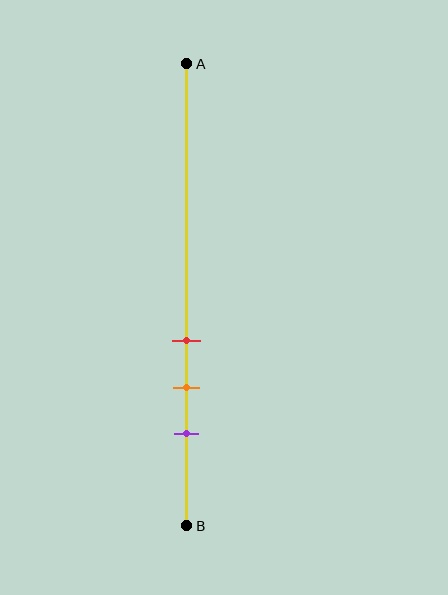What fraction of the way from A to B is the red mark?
The red mark is approximately 60% (0.6) of the way from A to B.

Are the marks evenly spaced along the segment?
Yes, the marks are approximately evenly spaced.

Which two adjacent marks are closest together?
The red and orange marks are the closest adjacent pair.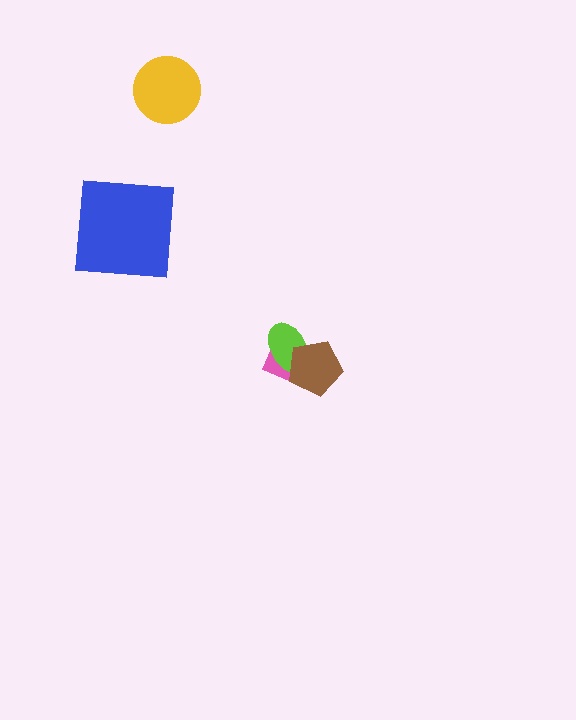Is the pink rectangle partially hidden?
Yes, it is partially covered by another shape.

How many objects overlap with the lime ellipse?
2 objects overlap with the lime ellipse.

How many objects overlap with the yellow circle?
0 objects overlap with the yellow circle.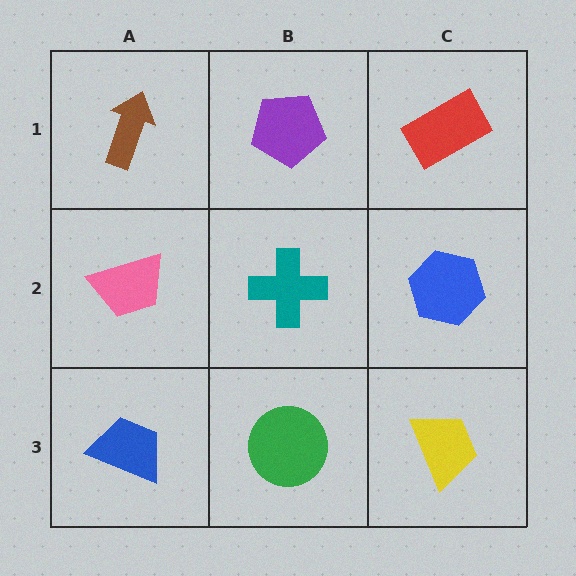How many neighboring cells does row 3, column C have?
2.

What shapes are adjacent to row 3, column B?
A teal cross (row 2, column B), a blue trapezoid (row 3, column A), a yellow trapezoid (row 3, column C).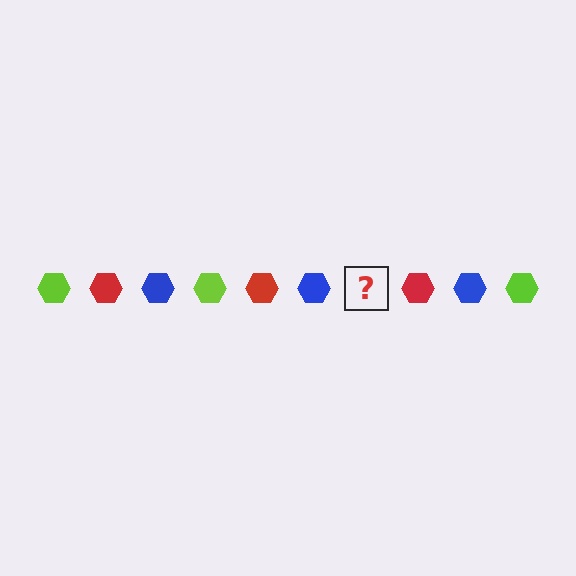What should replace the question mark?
The question mark should be replaced with a lime hexagon.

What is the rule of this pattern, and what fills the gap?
The rule is that the pattern cycles through lime, red, blue hexagons. The gap should be filled with a lime hexagon.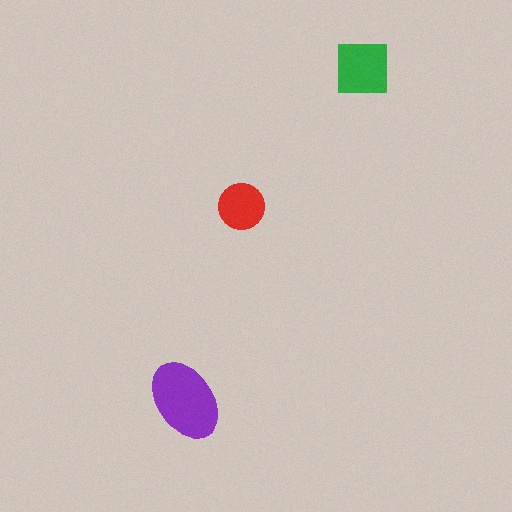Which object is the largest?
The purple ellipse.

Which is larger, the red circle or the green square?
The green square.